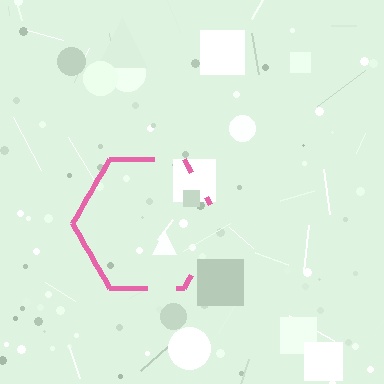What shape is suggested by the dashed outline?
The dashed outline suggests a hexagon.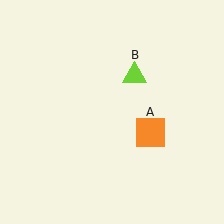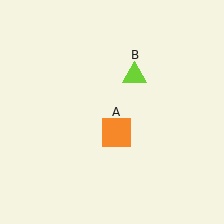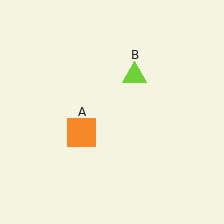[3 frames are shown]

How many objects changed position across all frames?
1 object changed position: orange square (object A).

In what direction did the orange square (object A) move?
The orange square (object A) moved left.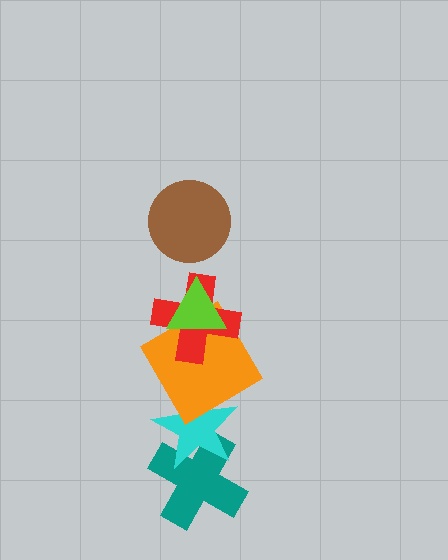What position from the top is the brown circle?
The brown circle is 1st from the top.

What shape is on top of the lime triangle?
The brown circle is on top of the lime triangle.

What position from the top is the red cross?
The red cross is 3rd from the top.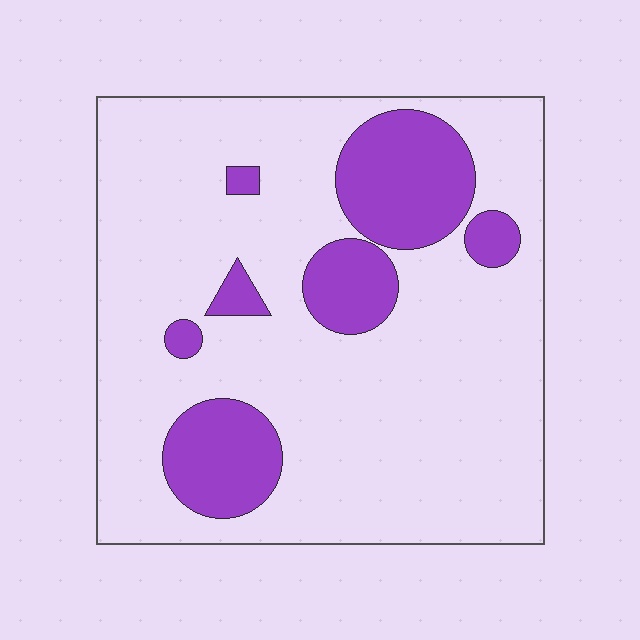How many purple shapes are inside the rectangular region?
7.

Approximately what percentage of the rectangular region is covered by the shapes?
Approximately 20%.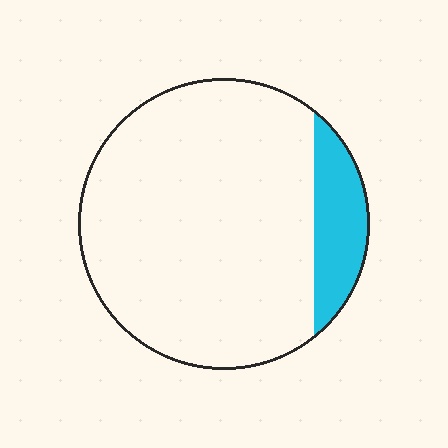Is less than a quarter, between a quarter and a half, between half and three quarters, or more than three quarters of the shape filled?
Less than a quarter.